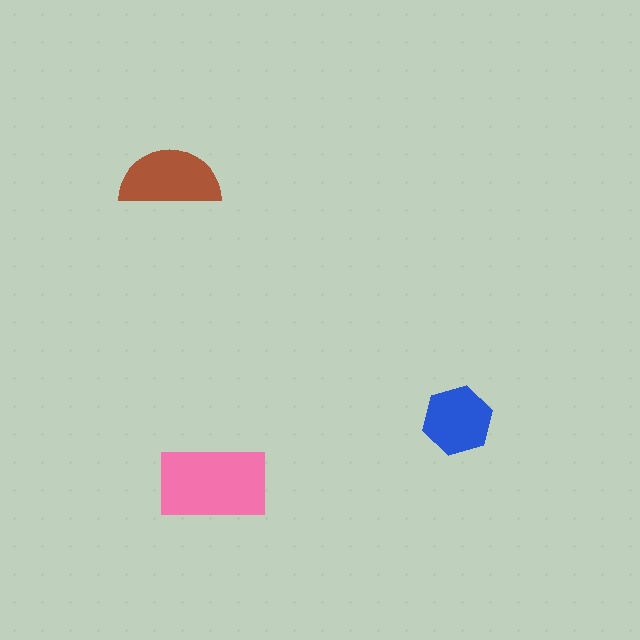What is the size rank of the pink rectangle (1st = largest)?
1st.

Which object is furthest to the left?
The brown semicircle is leftmost.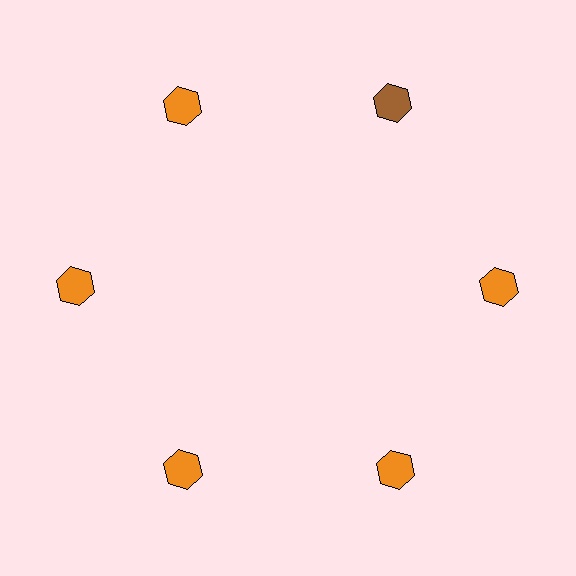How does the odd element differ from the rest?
It has a different color: brown instead of orange.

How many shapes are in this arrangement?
There are 6 shapes arranged in a ring pattern.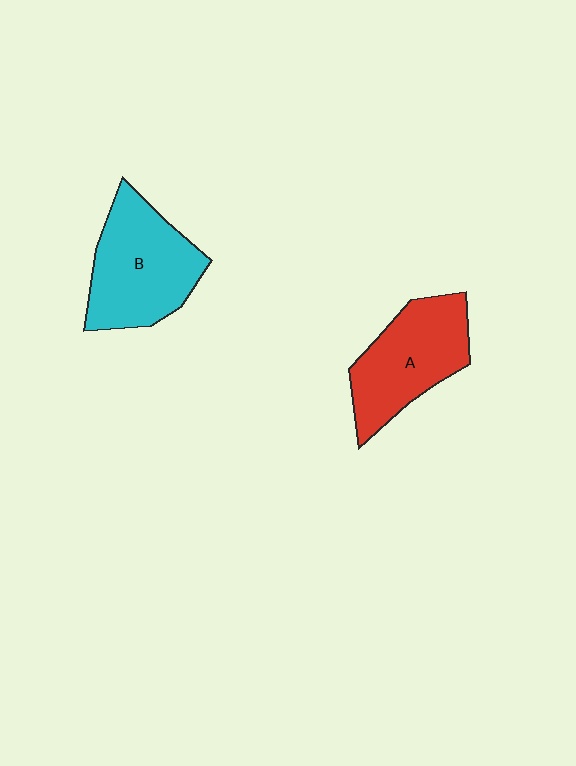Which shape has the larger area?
Shape B (cyan).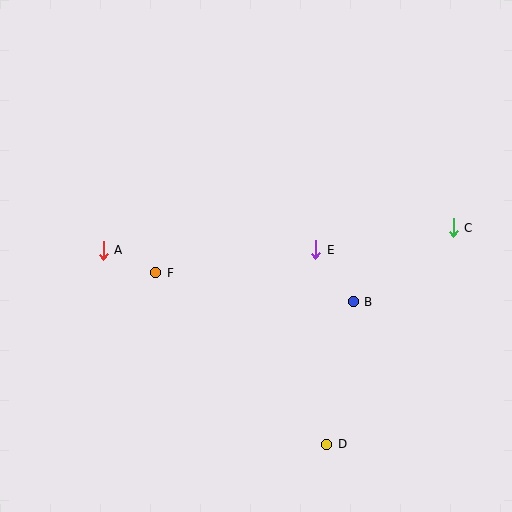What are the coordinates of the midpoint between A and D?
The midpoint between A and D is at (215, 347).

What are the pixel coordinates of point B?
Point B is at (353, 302).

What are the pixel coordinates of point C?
Point C is at (453, 228).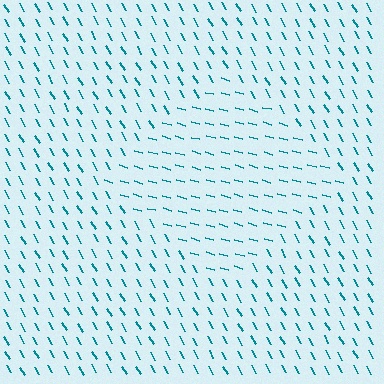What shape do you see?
I see a diamond.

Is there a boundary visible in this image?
Yes, there is a texture boundary formed by a change in line orientation.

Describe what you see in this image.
The image is filled with small teal line segments. A diamond region in the image has lines oriented differently from the surrounding lines, creating a visible texture boundary.